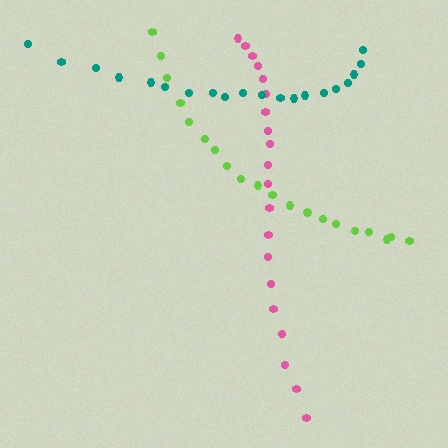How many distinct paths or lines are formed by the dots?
There are 3 distinct paths.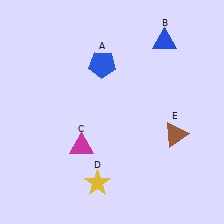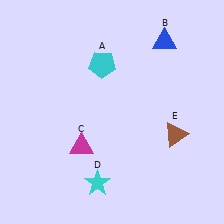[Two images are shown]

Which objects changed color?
A changed from blue to cyan. D changed from yellow to cyan.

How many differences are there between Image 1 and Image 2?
There are 2 differences between the two images.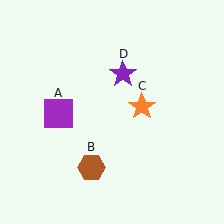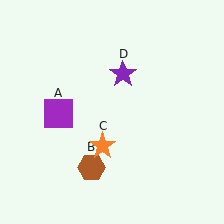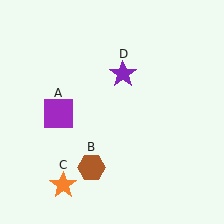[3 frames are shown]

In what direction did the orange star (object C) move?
The orange star (object C) moved down and to the left.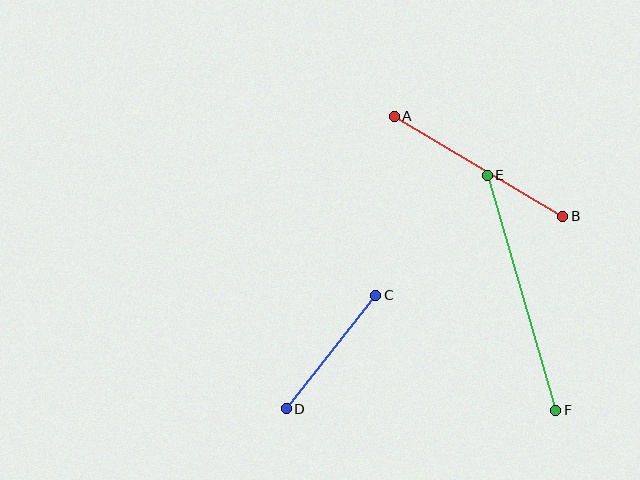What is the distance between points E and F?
The distance is approximately 245 pixels.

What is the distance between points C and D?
The distance is approximately 145 pixels.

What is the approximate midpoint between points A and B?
The midpoint is at approximately (479, 166) pixels.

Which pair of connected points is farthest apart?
Points E and F are farthest apart.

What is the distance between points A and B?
The distance is approximately 196 pixels.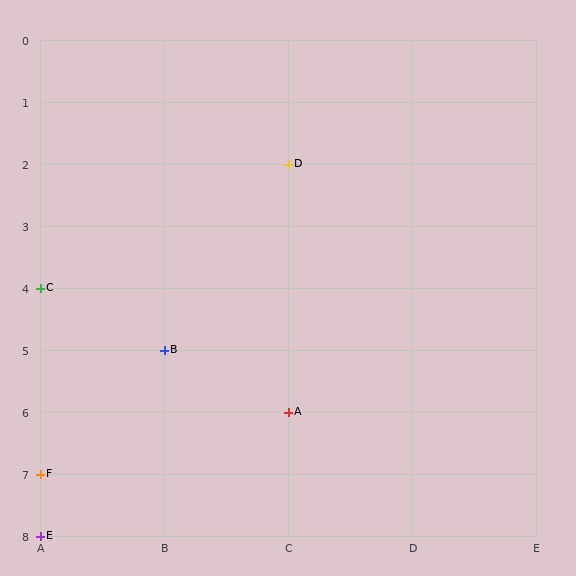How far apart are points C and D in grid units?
Points C and D are 2 columns and 2 rows apart (about 2.8 grid units diagonally).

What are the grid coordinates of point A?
Point A is at grid coordinates (C, 6).